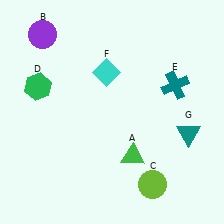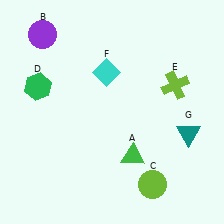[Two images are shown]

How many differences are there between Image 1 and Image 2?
There is 1 difference between the two images.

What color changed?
The cross (E) changed from teal in Image 1 to lime in Image 2.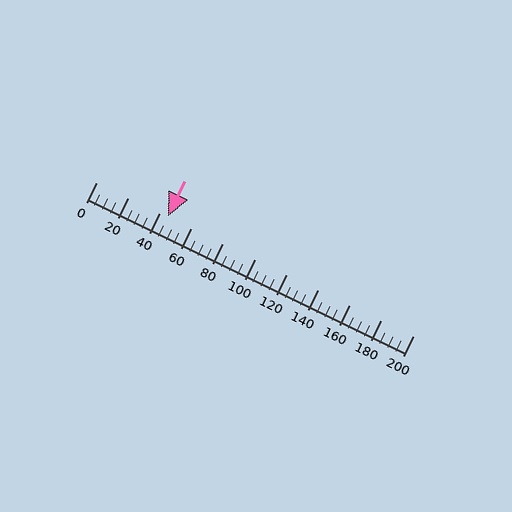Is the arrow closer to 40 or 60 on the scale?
The arrow is closer to 40.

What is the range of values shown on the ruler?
The ruler shows values from 0 to 200.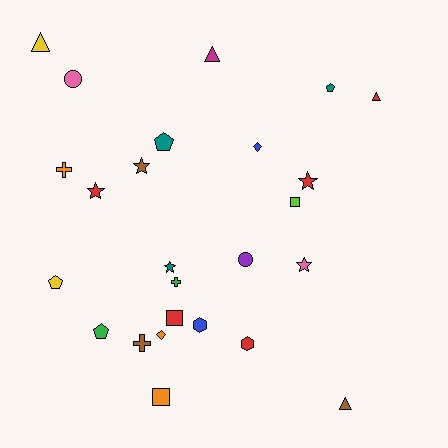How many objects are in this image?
There are 25 objects.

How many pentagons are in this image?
There are 4 pentagons.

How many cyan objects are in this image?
There are no cyan objects.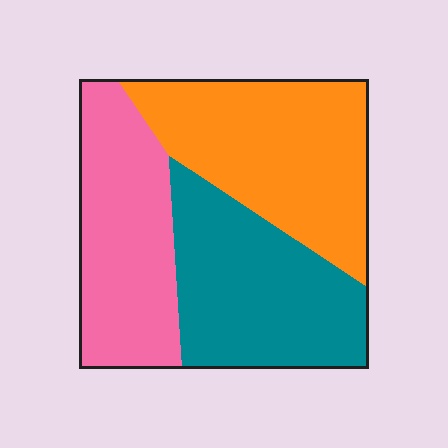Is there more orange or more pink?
Orange.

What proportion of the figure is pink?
Pink takes up about one third (1/3) of the figure.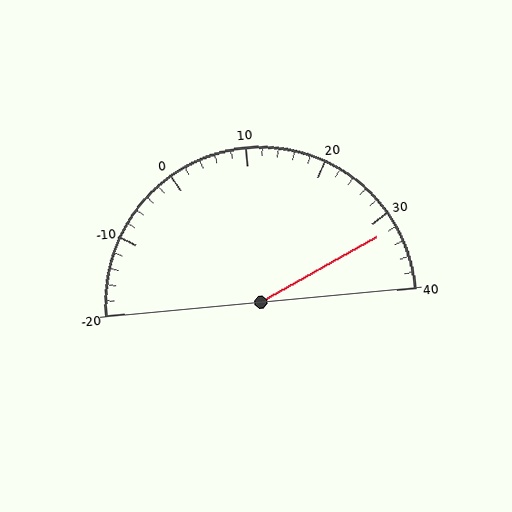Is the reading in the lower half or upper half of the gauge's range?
The reading is in the upper half of the range (-20 to 40).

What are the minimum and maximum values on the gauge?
The gauge ranges from -20 to 40.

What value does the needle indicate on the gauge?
The needle indicates approximately 32.